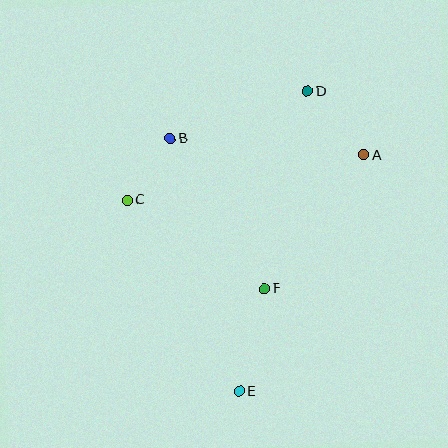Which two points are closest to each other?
Points B and C are closest to each other.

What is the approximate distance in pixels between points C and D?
The distance between C and D is approximately 211 pixels.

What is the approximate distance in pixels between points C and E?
The distance between C and E is approximately 221 pixels.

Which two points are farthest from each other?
Points D and E are farthest from each other.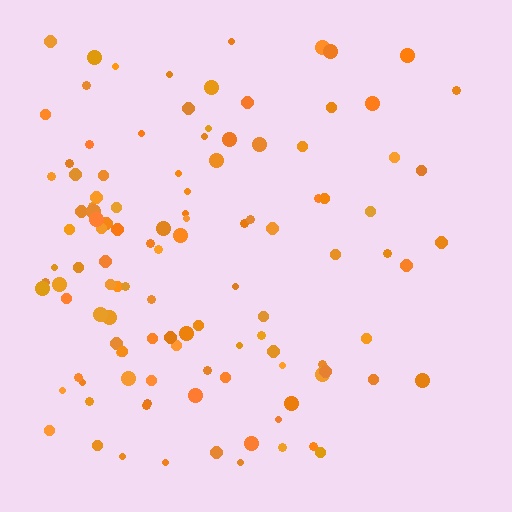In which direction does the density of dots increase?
From right to left, with the left side densest.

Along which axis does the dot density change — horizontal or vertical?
Horizontal.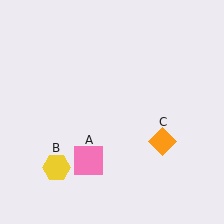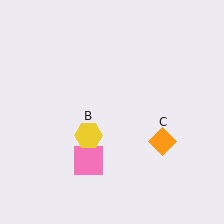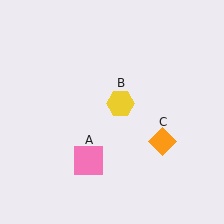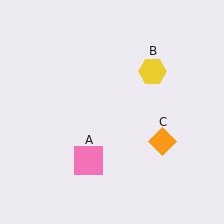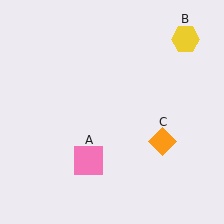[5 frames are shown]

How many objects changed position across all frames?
1 object changed position: yellow hexagon (object B).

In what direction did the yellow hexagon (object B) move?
The yellow hexagon (object B) moved up and to the right.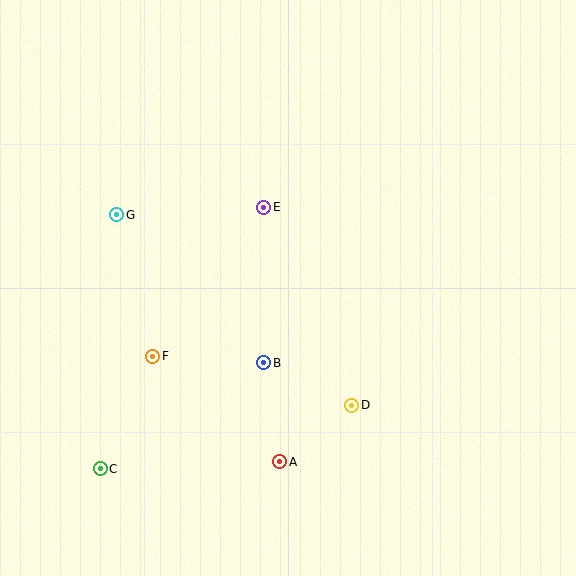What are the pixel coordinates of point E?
Point E is at (264, 207).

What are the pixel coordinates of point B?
Point B is at (264, 363).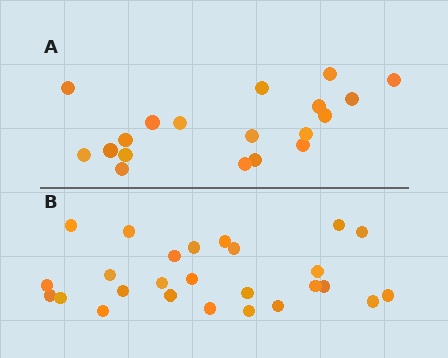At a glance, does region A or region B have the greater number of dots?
Region B (the bottom region) has more dots.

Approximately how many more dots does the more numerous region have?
Region B has roughly 8 or so more dots than region A.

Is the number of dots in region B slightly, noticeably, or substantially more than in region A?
Region B has noticeably more, but not dramatically so. The ratio is roughly 1.4 to 1.